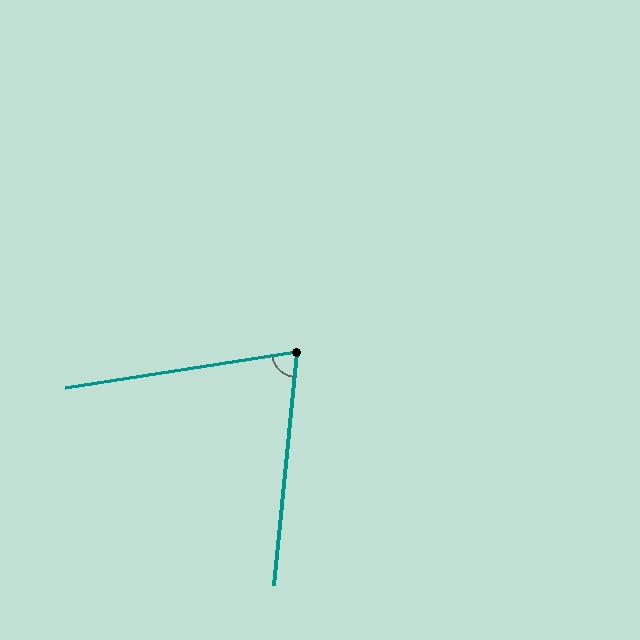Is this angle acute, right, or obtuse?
It is acute.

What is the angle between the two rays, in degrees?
Approximately 76 degrees.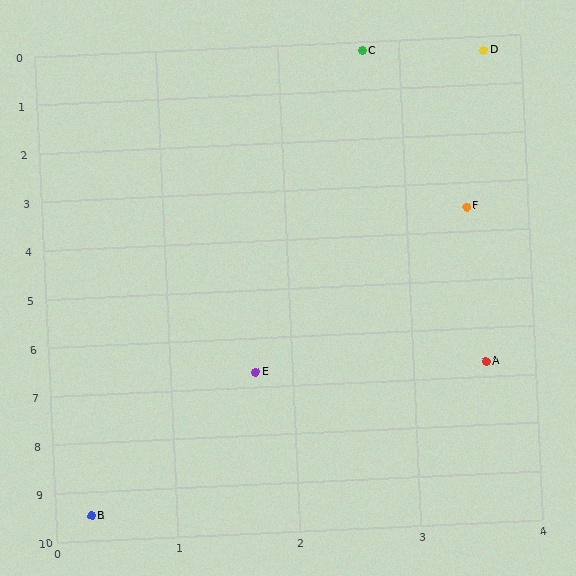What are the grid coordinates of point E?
Point E is at approximately (1.7, 6.7).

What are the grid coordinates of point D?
Point D is at approximately (3.7, 0.3).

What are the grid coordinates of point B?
Point B is at approximately (0.3, 9.5).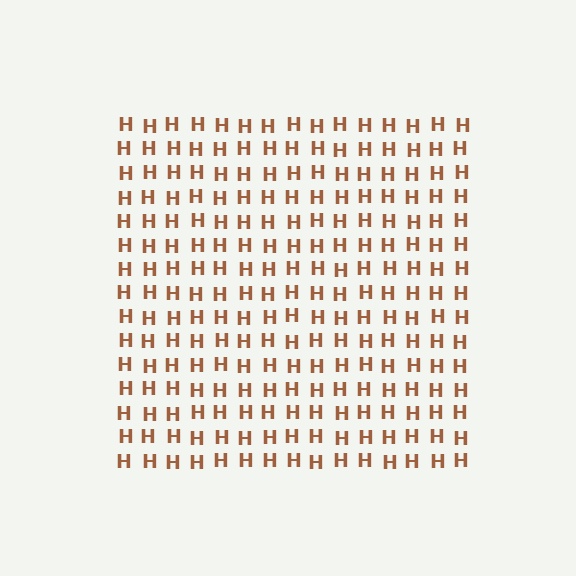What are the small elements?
The small elements are letter H's.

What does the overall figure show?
The overall figure shows a square.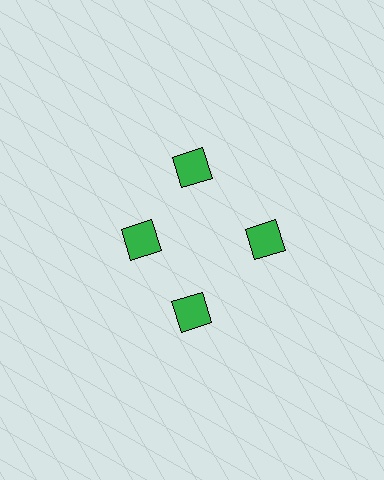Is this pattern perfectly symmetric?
No. The 4 green squares are arranged in a ring, but one element near the 9 o'clock position is pulled inward toward the center, breaking the 4-fold rotational symmetry.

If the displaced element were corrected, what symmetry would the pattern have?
It would have 4-fold rotational symmetry — the pattern would map onto itself every 90 degrees.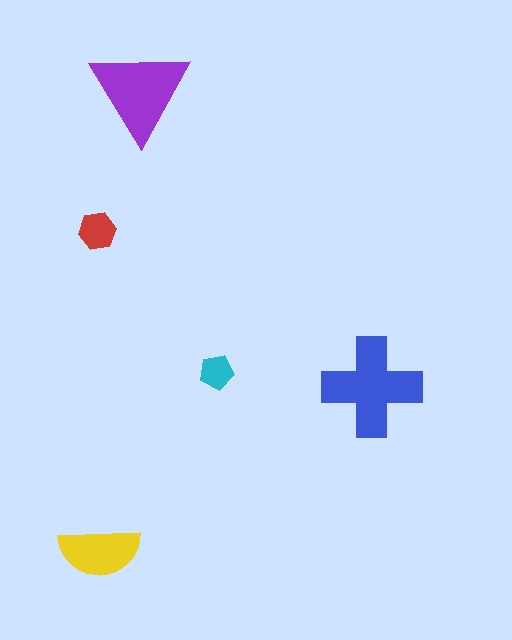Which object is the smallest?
The cyan pentagon.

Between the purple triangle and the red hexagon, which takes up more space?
The purple triangle.